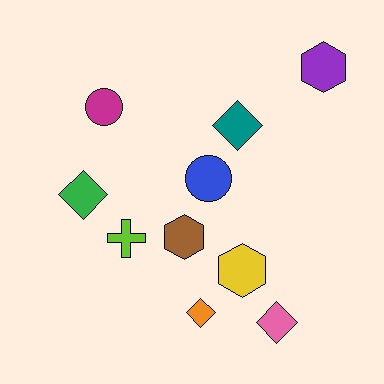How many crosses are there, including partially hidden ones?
There is 1 cross.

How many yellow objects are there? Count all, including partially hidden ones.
There is 1 yellow object.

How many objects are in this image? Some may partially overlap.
There are 10 objects.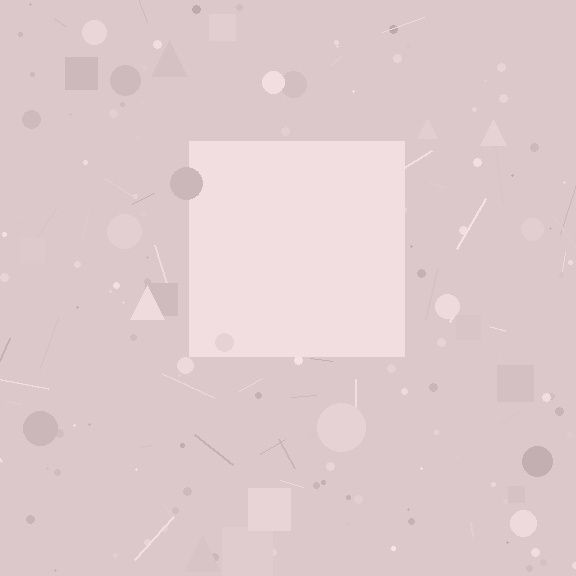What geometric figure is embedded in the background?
A square is embedded in the background.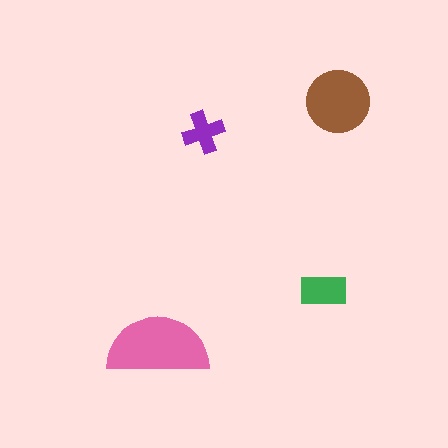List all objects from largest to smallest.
The pink semicircle, the brown circle, the green rectangle, the purple cross.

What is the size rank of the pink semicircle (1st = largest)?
1st.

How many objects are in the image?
There are 4 objects in the image.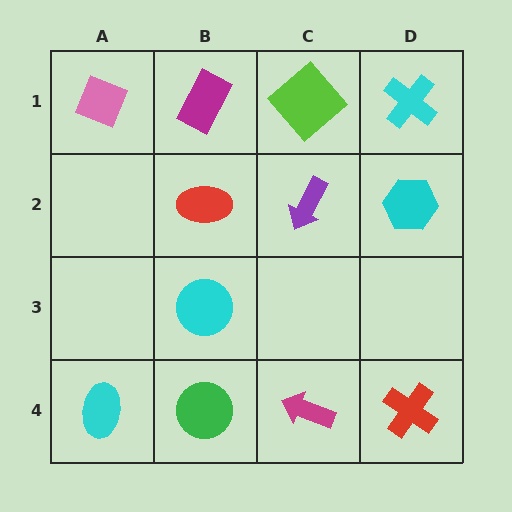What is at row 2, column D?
A cyan hexagon.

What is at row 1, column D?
A cyan cross.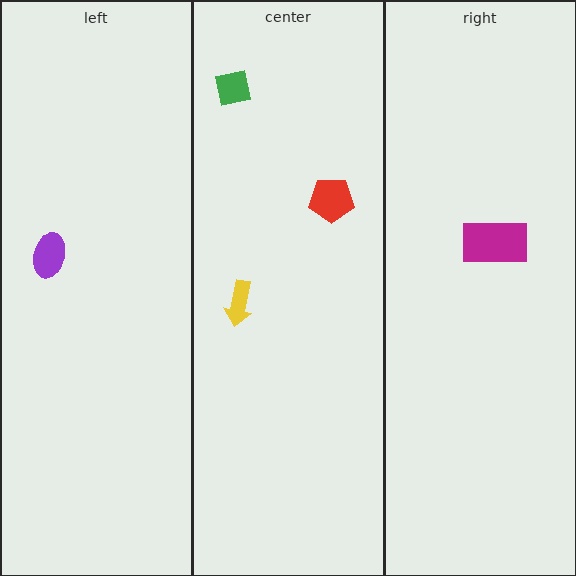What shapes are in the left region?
The purple ellipse.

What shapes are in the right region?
The magenta rectangle.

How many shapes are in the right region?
1.